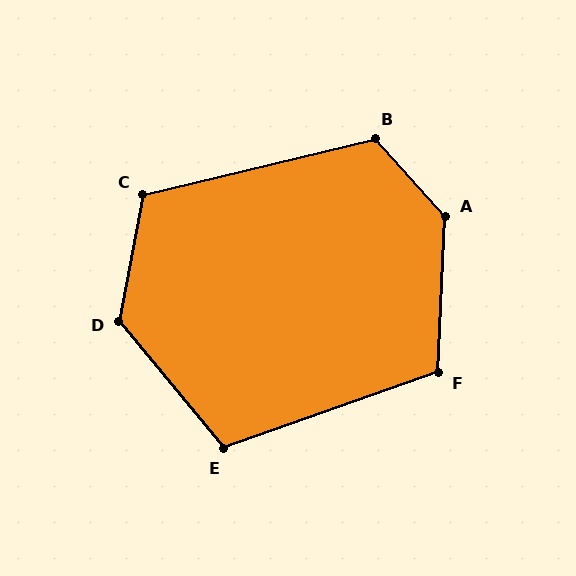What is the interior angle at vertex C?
Approximately 114 degrees (obtuse).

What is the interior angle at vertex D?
Approximately 130 degrees (obtuse).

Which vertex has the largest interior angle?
A, at approximately 136 degrees.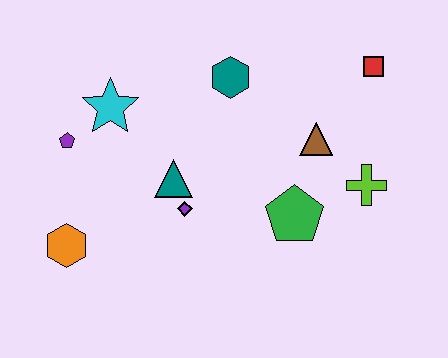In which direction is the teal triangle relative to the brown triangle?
The teal triangle is to the left of the brown triangle.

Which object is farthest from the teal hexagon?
The orange hexagon is farthest from the teal hexagon.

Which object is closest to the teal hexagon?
The brown triangle is closest to the teal hexagon.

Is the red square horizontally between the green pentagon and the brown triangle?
No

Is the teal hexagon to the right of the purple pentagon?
Yes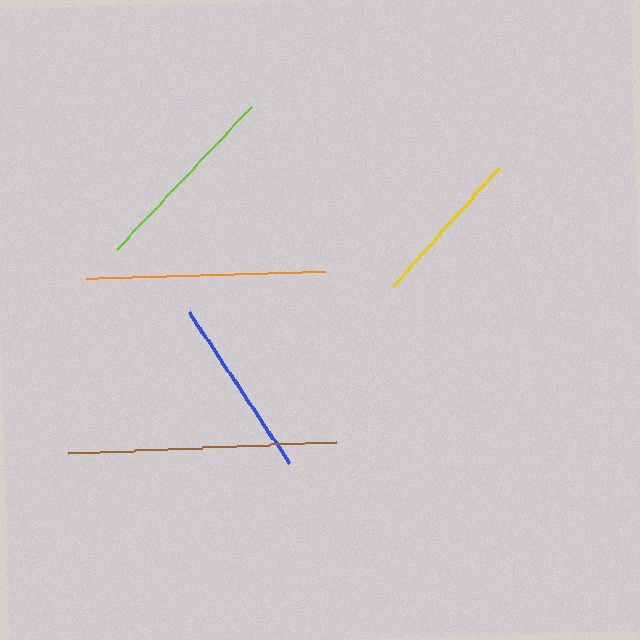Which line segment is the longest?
The brown line is the longest at approximately 269 pixels.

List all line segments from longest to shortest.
From longest to shortest: brown, orange, lime, blue, yellow.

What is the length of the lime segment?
The lime segment is approximately 196 pixels long.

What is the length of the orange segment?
The orange segment is approximately 239 pixels long.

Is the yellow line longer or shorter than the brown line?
The brown line is longer than the yellow line.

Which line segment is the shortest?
The yellow line is the shortest at approximately 159 pixels.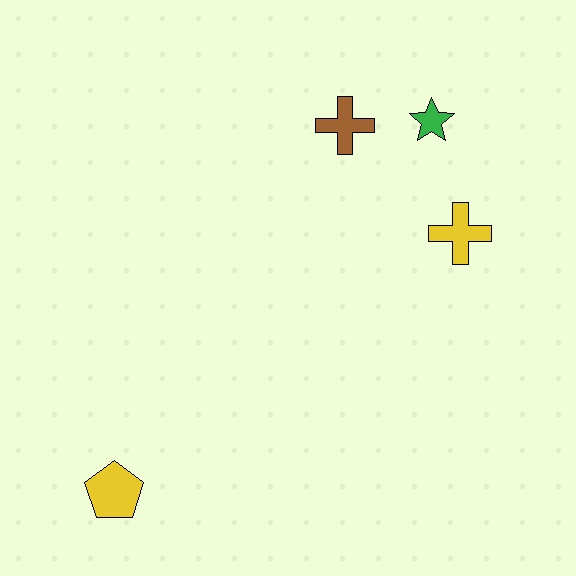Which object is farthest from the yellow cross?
The yellow pentagon is farthest from the yellow cross.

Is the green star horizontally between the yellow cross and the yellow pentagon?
Yes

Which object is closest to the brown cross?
The green star is closest to the brown cross.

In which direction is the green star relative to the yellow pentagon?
The green star is above the yellow pentagon.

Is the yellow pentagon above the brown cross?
No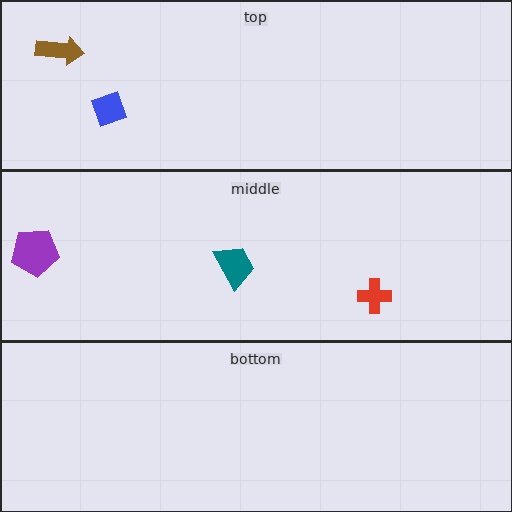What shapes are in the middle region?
The red cross, the purple pentagon, the teal trapezoid.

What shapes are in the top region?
The blue diamond, the brown arrow.